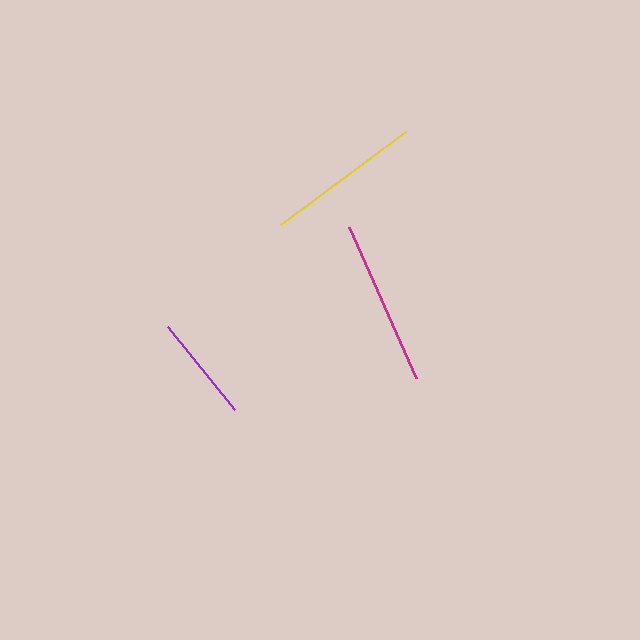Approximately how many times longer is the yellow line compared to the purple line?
The yellow line is approximately 1.5 times the length of the purple line.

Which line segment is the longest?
The magenta line is the longest at approximately 165 pixels.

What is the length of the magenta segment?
The magenta segment is approximately 165 pixels long.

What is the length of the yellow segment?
The yellow segment is approximately 156 pixels long.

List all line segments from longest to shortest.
From longest to shortest: magenta, yellow, purple.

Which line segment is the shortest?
The purple line is the shortest at approximately 106 pixels.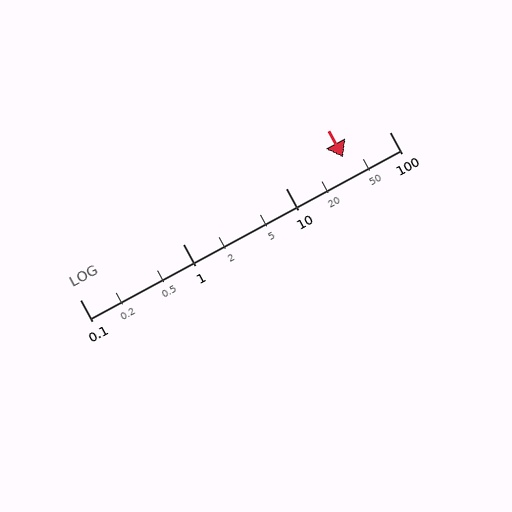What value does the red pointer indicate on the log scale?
The pointer indicates approximately 36.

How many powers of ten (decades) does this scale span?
The scale spans 3 decades, from 0.1 to 100.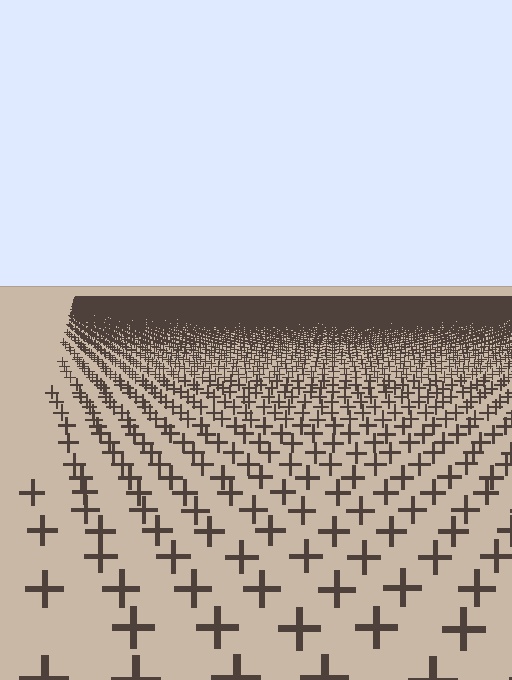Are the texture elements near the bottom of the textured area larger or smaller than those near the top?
Larger. Near the bottom, elements are closer to the viewer and appear at a bigger on-screen size.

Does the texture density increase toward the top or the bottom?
Density increases toward the top.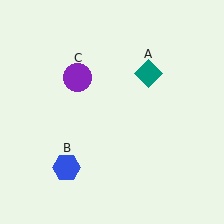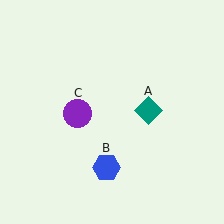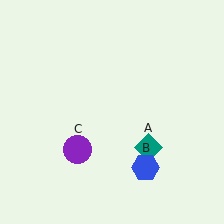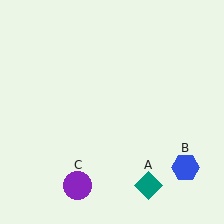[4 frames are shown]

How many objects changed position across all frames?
3 objects changed position: teal diamond (object A), blue hexagon (object B), purple circle (object C).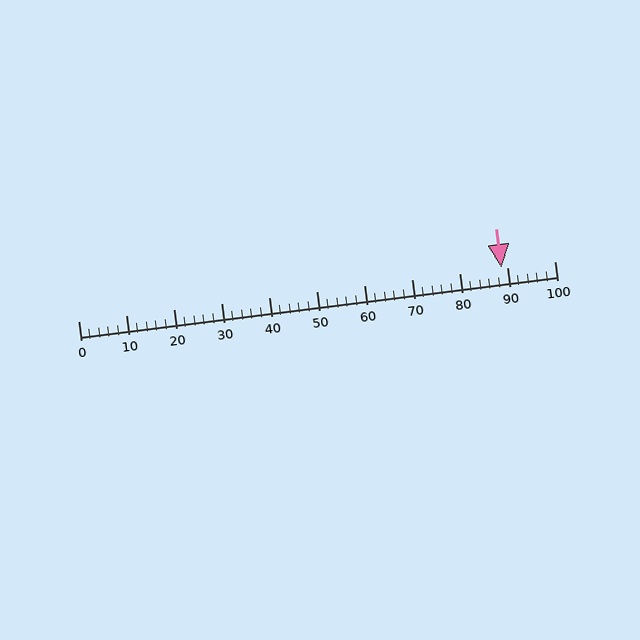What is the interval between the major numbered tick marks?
The major tick marks are spaced 10 units apart.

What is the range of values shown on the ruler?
The ruler shows values from 0 to 100.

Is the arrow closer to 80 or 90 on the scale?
The arrow is closer to 90.